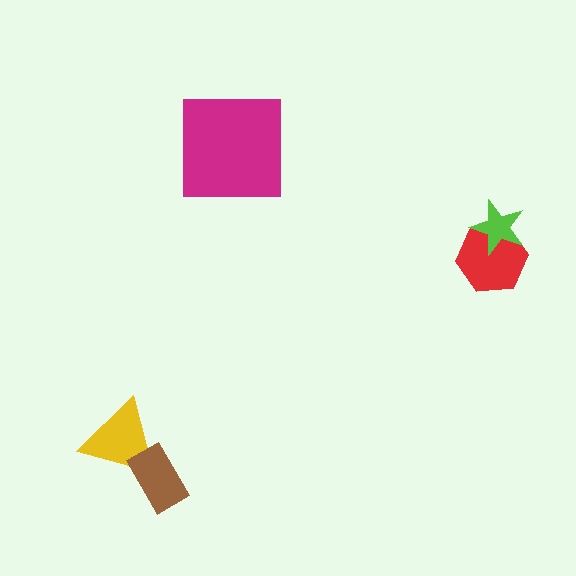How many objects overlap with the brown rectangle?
1 object overlaps with the brown rectangle.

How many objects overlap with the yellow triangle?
1 object overlaps with the yellow triangle.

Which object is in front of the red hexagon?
The lime star is in front of the red hexagon.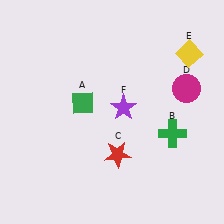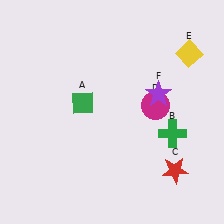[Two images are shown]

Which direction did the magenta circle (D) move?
The magenta circle (D) moved left.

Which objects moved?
The objects that moved are: the red star (C), the magenta circle (D), the purple star (F).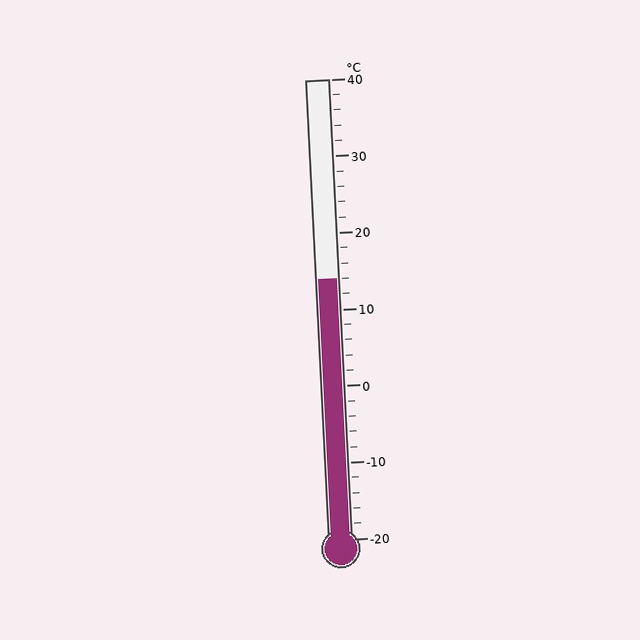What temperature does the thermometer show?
The thermometer shows approximately 14°C.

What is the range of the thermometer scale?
The thermometer scale ranges from -20°C to 40°C.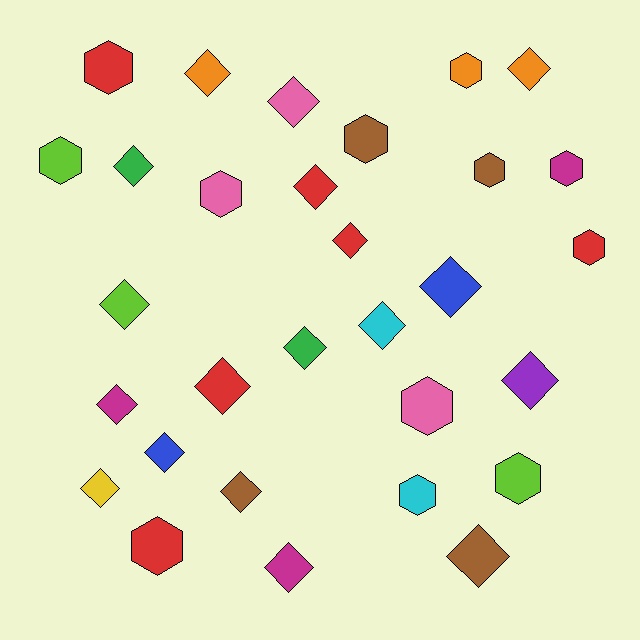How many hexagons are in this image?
There are 12 hexagons.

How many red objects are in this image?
There are 6 red objects.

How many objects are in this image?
There are 30 objects.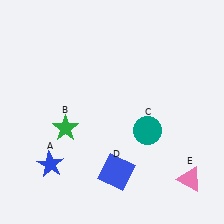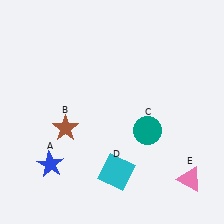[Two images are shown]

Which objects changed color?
B changed from green to brown. D changed from blue to cyan.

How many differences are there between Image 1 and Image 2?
There are 2 differences between the two images.